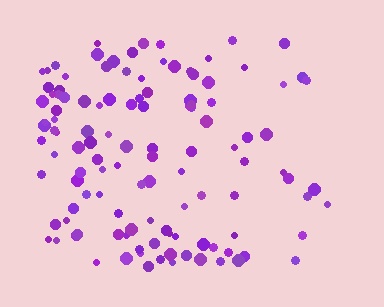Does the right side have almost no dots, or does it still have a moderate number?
Still a moderate number, just noticeably fewer than the left.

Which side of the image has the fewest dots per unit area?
The right.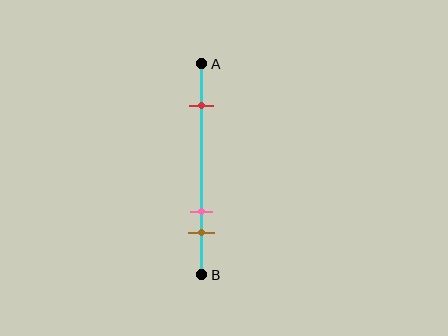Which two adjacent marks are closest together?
The pink and brown marks are the closest adjacent pair.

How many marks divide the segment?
There are 3 marks dividing the segment.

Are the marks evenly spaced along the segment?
No, the marks are not evenly spaced.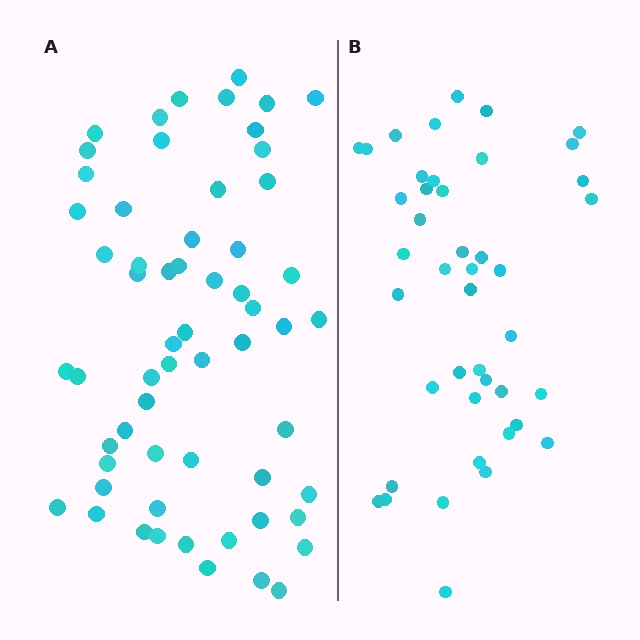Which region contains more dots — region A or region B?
Region A (the left region) has more dots.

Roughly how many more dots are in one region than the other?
Region A has approximately 15 more dots than region B.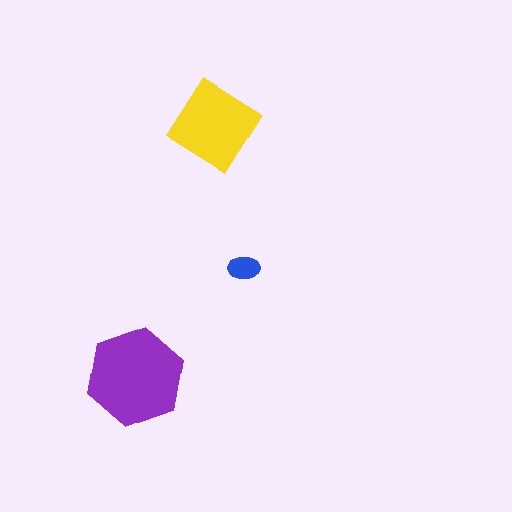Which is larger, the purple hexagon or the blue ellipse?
The purple hexagon.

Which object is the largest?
The purple hexagon.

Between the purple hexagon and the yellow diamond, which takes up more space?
The purple hexagon.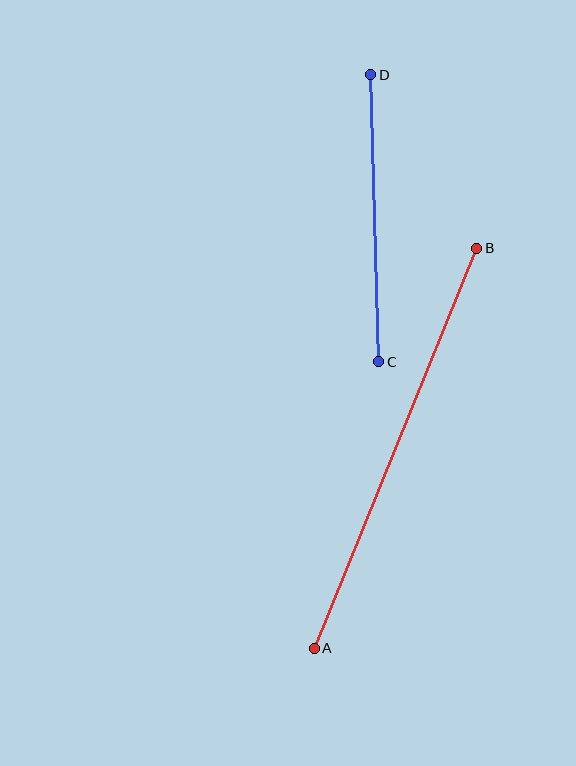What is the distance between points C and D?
The distance is approximately 287 pixels.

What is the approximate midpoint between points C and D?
The midpoint is at approximately (375, 218) pixels.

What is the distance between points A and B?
The distance is approximately 432 pixels.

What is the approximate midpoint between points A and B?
The midpoint is at approximately (395, 448) pixels.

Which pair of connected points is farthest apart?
Points A and B are farthest apart.